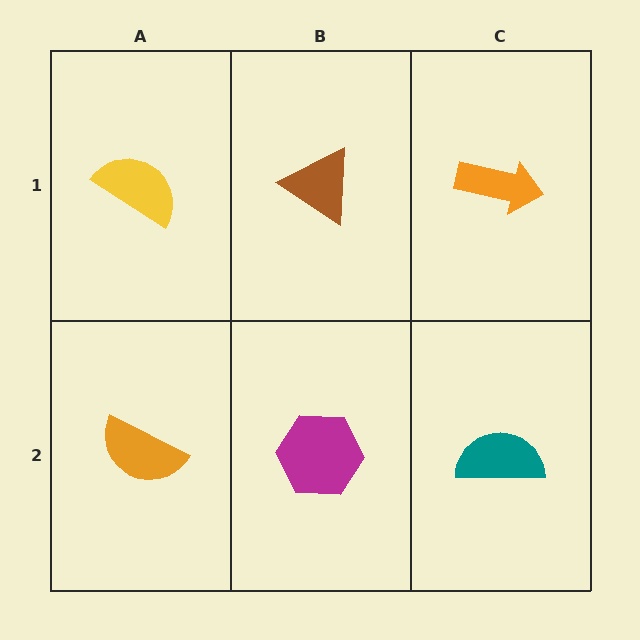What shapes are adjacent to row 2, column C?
An orange arrow (row 1, column C), a magenta hexagon (row 2, column B).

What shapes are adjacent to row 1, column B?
A magenta hexagon (row 2, column B), a yellow semicircle (row 1, column A), an orange arrow (row 1, column C).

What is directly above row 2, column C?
An orange arrow.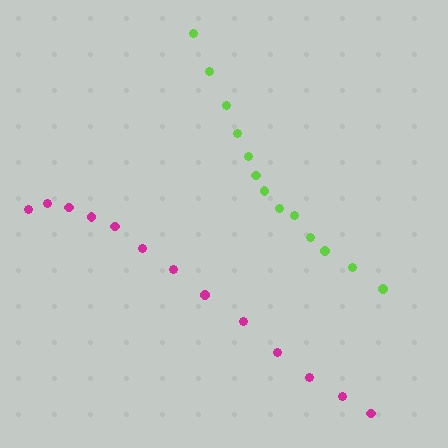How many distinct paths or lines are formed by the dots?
There are 2 distinct paths.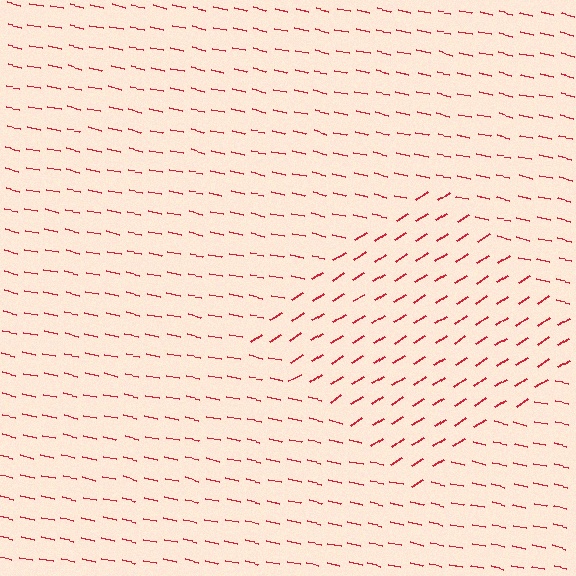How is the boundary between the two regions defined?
The boundary is defined purely by a change in line orientation (approximately 45 degrees difference). All lines are the same color and thickness.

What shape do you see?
I see a diamond.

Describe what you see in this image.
The image is filled with small red line segments. A diamond region in the image has lines oriented differently from the surrounding lines, creating a visible texture boundary.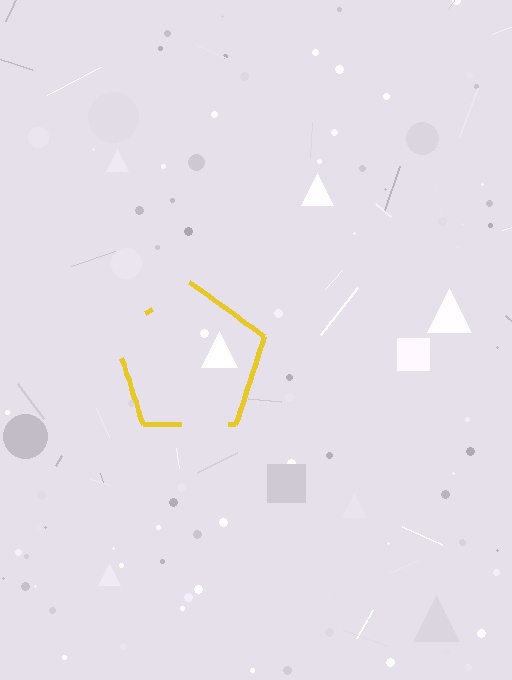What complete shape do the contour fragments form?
The contour fragments form a pentagon.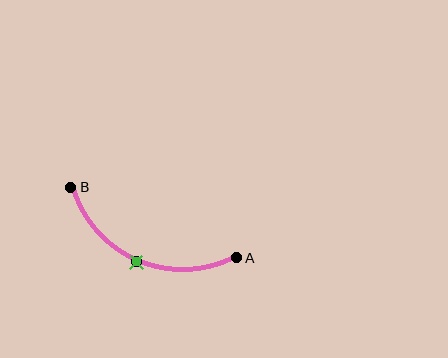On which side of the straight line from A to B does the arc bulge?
The arc bulges below the straight line connecting A and B.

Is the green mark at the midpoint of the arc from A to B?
Yes. The green mark lies on the arc at equal arc-length from both A and B — it is the arc midpoint.